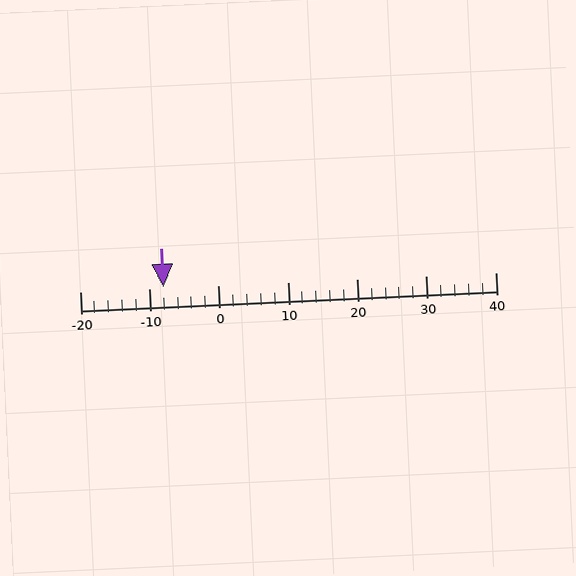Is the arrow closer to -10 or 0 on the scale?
The arrow is closer to -10.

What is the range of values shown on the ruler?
The ruler shows values from -20 to 40.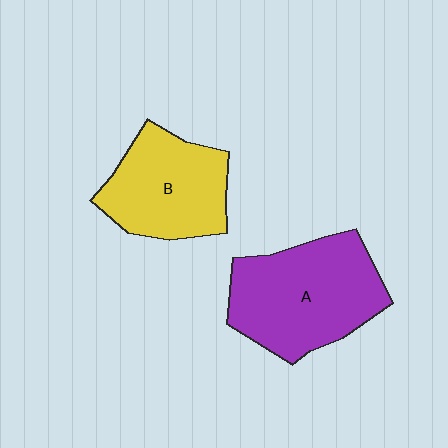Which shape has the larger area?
Shape A (purple).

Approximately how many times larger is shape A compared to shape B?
Approximately 1.3 times.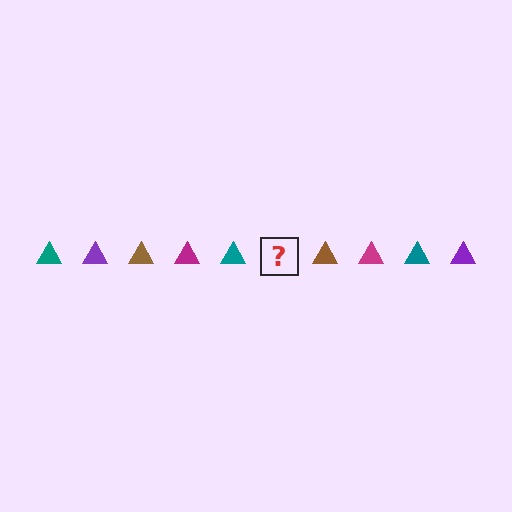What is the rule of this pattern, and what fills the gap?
The rule is that the pattern cycles through teal, purple, brown, magenta triangles. The gap should be filled with a purple triangle.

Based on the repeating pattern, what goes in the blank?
The blank should be a purple triangle.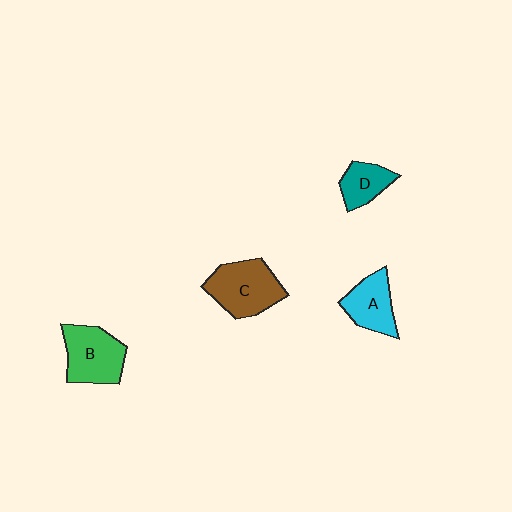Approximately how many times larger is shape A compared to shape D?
Approximately 1.3 times.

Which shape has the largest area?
Shape C (brown).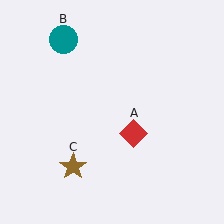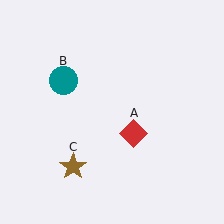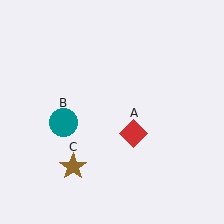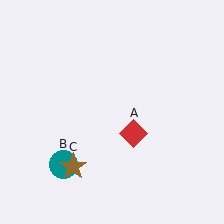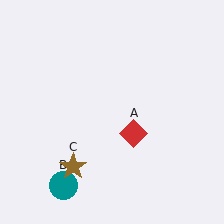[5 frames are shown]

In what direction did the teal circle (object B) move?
The teal circle (object B) moved down.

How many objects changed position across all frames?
1 object changed position: teal circle (object B).